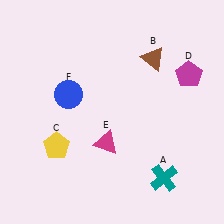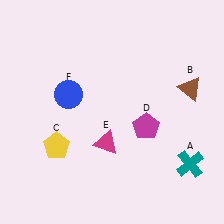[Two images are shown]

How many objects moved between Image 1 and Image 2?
3 objects moved between the two images.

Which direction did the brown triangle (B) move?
The brown triangle (B) moved right.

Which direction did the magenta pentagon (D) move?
The magenta pentagon (D) moved down.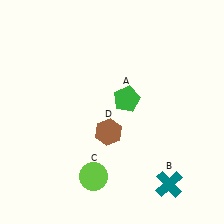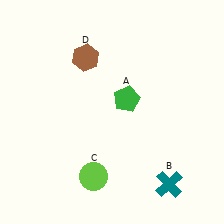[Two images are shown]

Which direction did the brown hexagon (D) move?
The brown hexagon (D) moved up.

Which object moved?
The brown hexagon (D) moved up.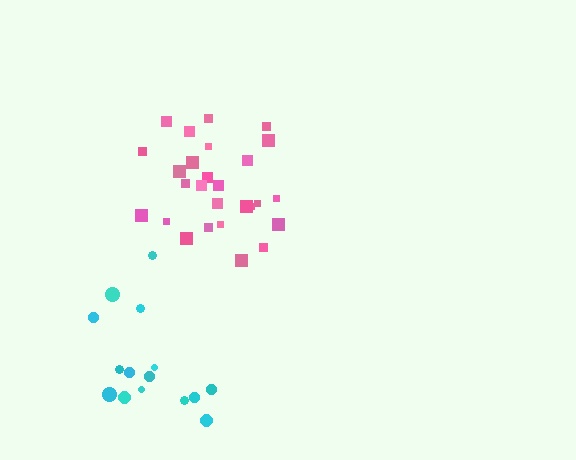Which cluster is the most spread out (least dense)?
Cyan.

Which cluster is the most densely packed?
Pink.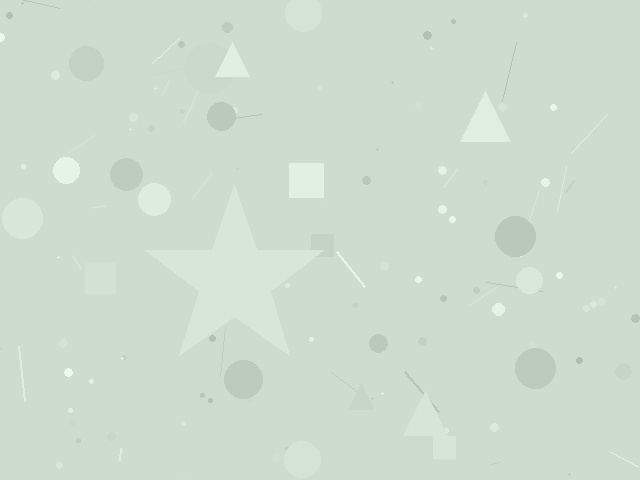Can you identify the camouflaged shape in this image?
The camouflaged shape is a star.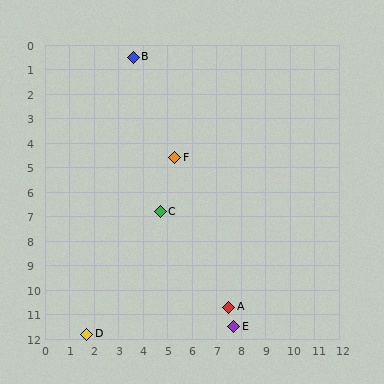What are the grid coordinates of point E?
Point E is at approximately (7.7, 11.5).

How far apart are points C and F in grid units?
Points C and F are about 2.3 grid units apart.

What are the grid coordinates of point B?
Point B is at approximately (3.6, 0.5).